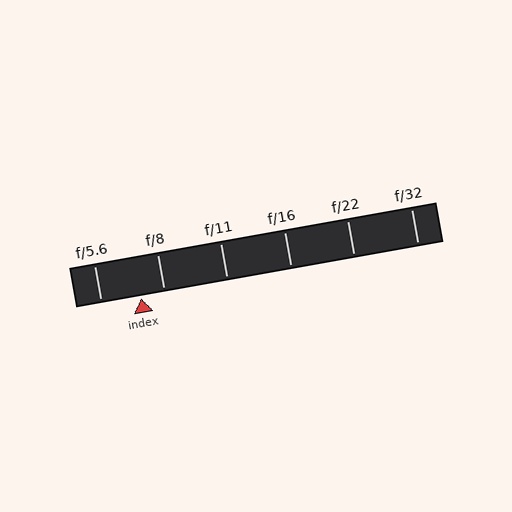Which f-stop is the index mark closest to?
The index mark is closest to f/8.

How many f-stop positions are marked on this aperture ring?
There are 6 f-stop positions marked.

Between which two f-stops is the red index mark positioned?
The index mark is between f/5.6 and f/8.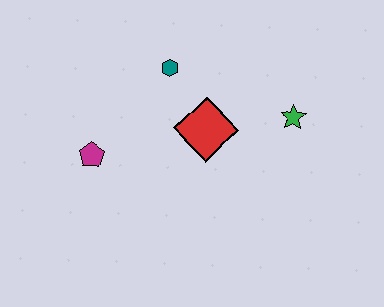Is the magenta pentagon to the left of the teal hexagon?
Yes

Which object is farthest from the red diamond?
The magenta pentagon is farthest from the red diamond.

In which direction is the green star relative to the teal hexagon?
The green star is to the right of the teal hexagon.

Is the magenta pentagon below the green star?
Yes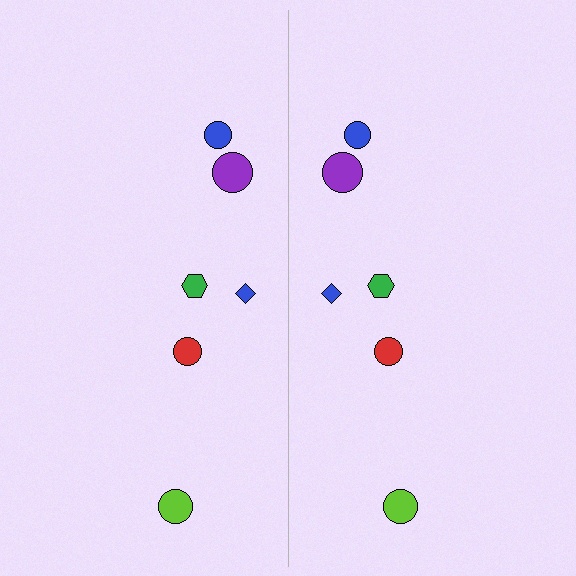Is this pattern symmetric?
Yes, this pattern has bilateral (reflection) symmetry.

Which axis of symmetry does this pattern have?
The pattern has a vertical axis of symmetry running through the center of the image.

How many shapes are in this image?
There are 12 shapes in this image.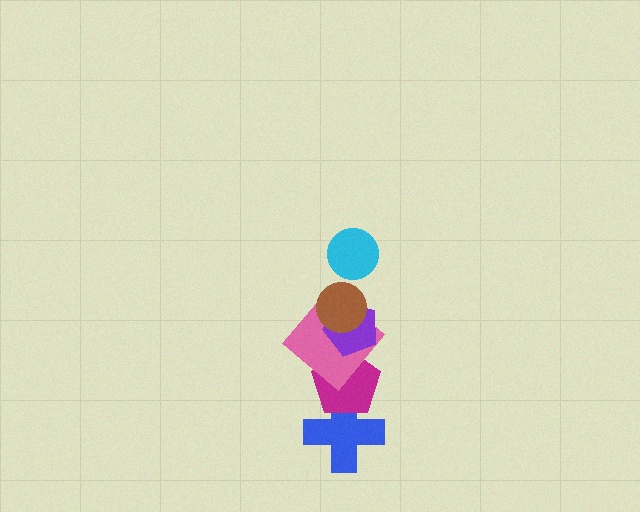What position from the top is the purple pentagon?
The purple pentagon is 3rd from the top.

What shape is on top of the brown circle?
The cyan circle is on top of the brown circle.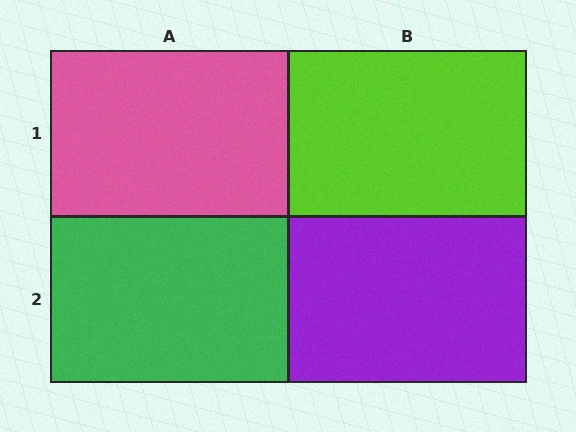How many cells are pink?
1 cell is pink.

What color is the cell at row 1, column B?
Lime.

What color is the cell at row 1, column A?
Pink.